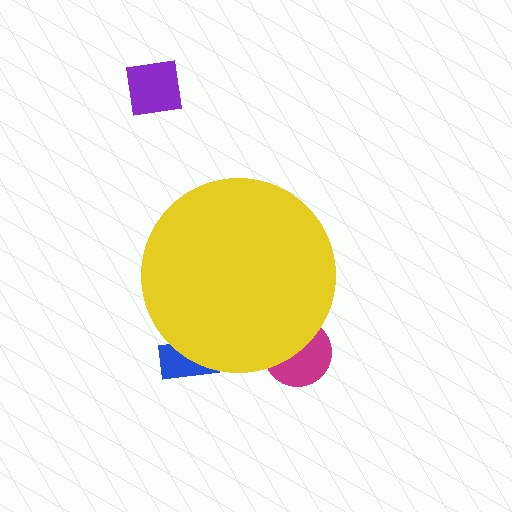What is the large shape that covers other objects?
A yellow circle.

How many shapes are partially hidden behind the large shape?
2 shapes are partially hidden.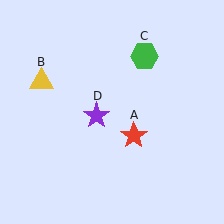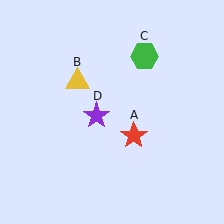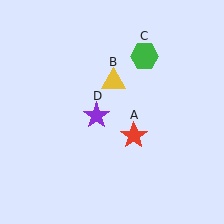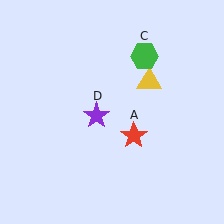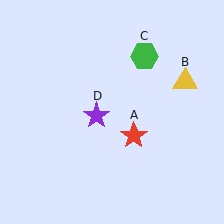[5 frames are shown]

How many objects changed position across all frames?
1 object changed position: yellow triangle (object B).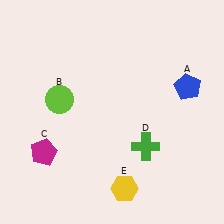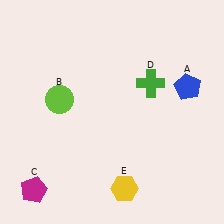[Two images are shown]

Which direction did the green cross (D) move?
The green cross (D) moved up.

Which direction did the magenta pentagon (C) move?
The magenta pentagon (C) moved down.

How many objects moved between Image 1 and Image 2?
2 objects moved between the two images.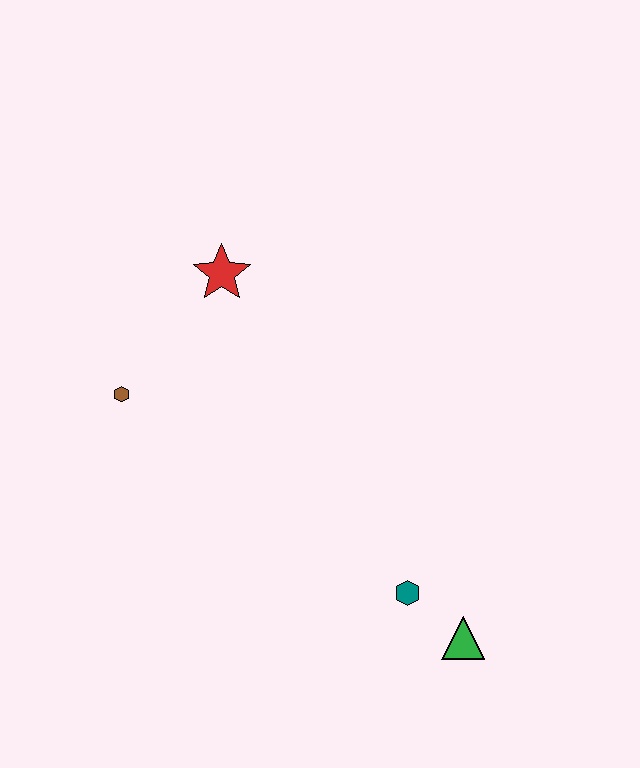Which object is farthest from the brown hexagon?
The green triangle is farthest from the brown hexagon.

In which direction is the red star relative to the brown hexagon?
The red star is above the brown hexagon.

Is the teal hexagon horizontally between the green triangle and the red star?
Yes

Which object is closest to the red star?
The brown hexagon is closest to the red star.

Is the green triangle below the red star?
Yes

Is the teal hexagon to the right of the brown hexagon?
Yes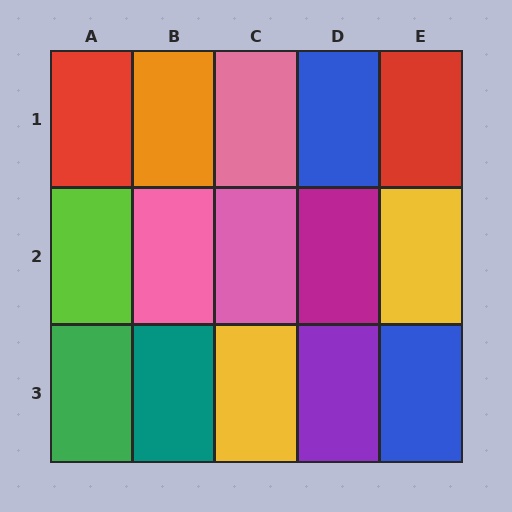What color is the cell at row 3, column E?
Blue.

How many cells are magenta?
1 cell is magenta.